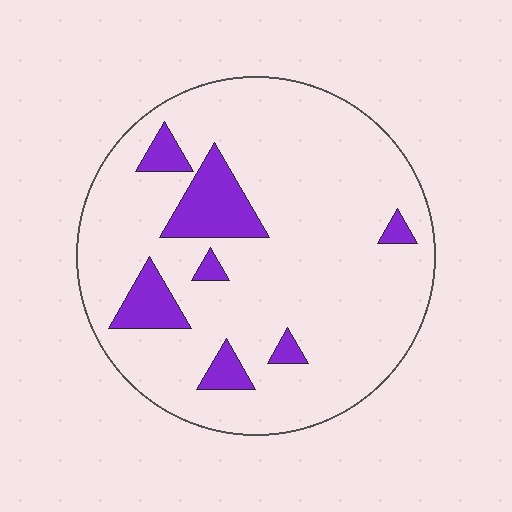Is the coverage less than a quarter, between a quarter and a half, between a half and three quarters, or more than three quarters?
Less than a quarter.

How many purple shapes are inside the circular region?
7.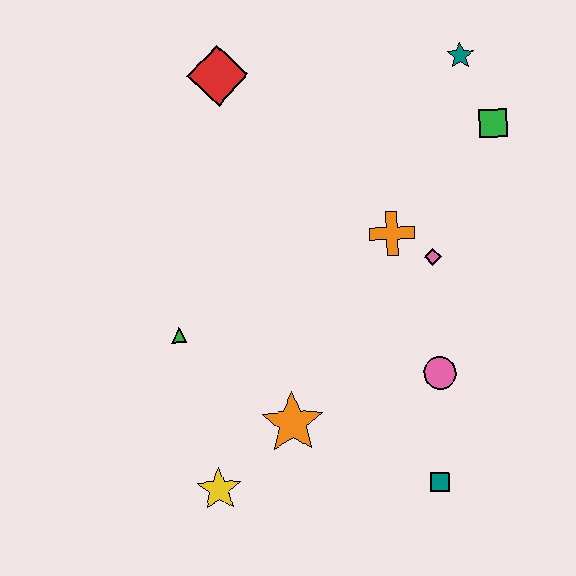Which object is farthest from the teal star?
The yellow star is farthest from the teal star.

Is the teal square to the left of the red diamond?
No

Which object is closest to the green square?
The teal star is closest to the green square.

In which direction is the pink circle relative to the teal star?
The pink circle is below the teal star.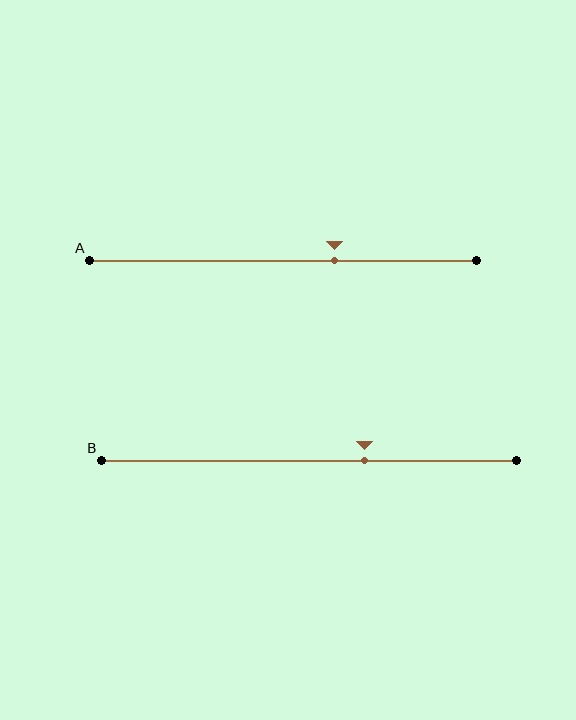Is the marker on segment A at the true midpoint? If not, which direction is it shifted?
No, the marker on segment A is shifted to the right by about 13% of the segment length.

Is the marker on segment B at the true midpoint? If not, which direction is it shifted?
No, the marker on segment B is shifted to the right by about 13% of the segment length.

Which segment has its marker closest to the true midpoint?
Segment A has its marker closest to the true midpoint.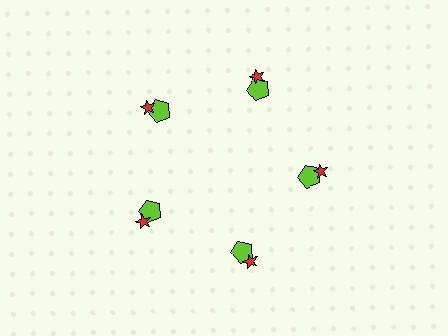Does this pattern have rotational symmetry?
Yes, this pattern has 5-fold rotational symmetry. It looks the same after rotating 72 degrees around the center.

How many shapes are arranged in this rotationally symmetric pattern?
There are 10 shapes, arranged in 5 groups of 2.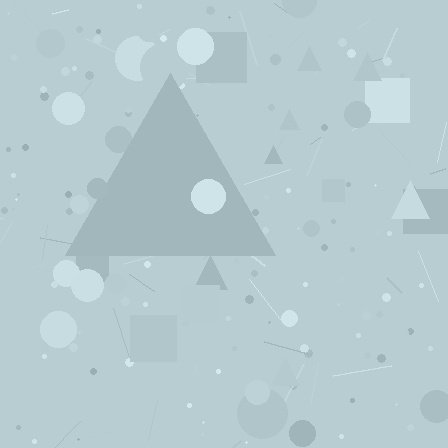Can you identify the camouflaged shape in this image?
The camouflaged shape is a triangle.